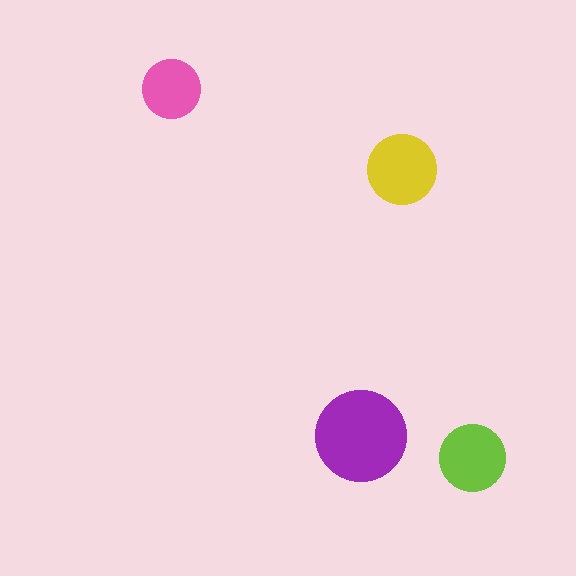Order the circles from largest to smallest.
the purple one, the yellow one, the lime one, the pink one.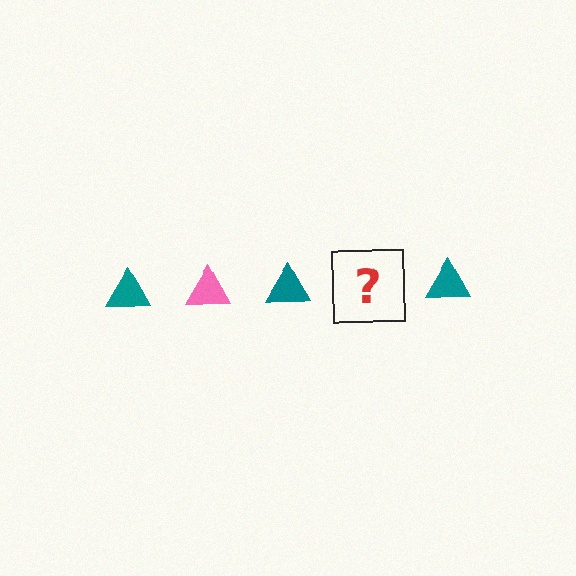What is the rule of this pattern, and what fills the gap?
The rule is that the pattern cycles through teal, pink triangles. The gap should be filled with a pink triangle.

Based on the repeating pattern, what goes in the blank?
The blank should be a pink triangle.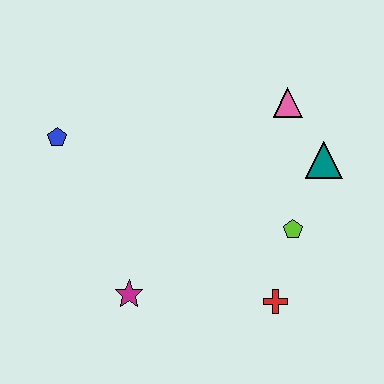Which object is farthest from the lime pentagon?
The blue pentagon is farthest from the lime pentagon.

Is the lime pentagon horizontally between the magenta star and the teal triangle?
Yes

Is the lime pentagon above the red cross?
Yes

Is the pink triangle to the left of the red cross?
No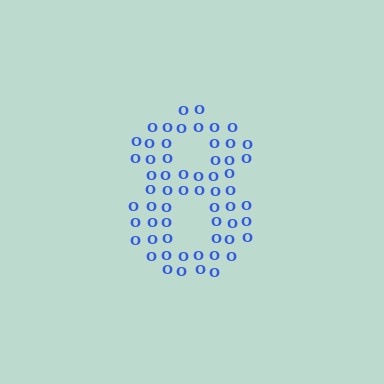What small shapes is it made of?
It is made of small letter O's.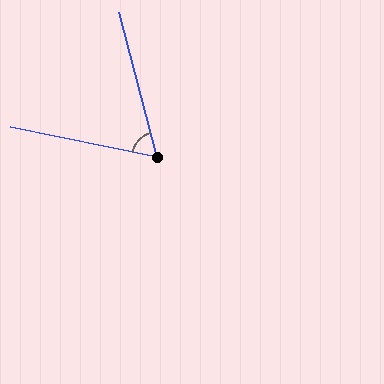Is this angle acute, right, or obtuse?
It is acute.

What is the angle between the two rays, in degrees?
Approximately 64 degrees.